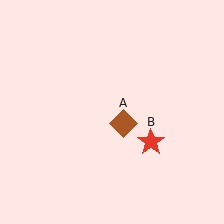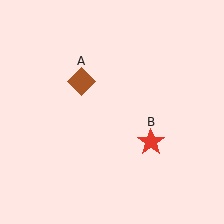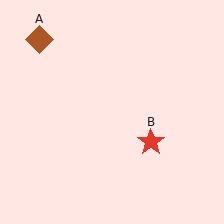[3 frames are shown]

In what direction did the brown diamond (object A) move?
The brown diamond (object A) moved up and to the left.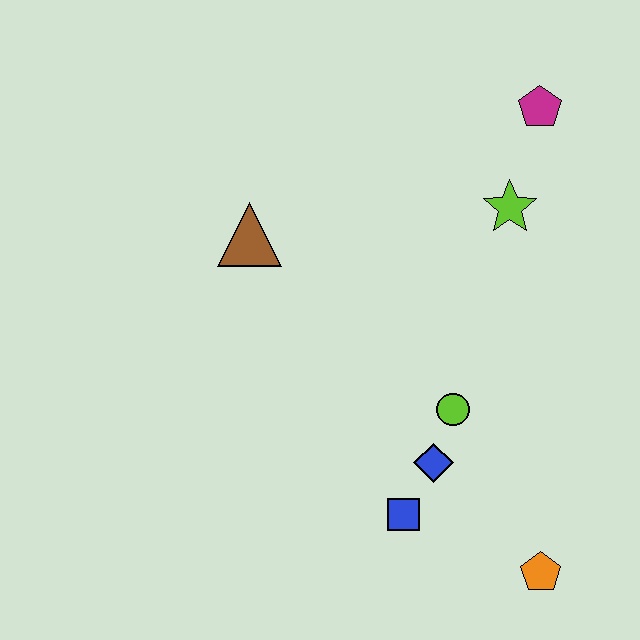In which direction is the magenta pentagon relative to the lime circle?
The magenta pentagon is above the lime circle.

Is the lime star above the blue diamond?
Yes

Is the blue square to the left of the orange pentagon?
Yes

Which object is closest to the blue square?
The blue diamond is closest to the blue square.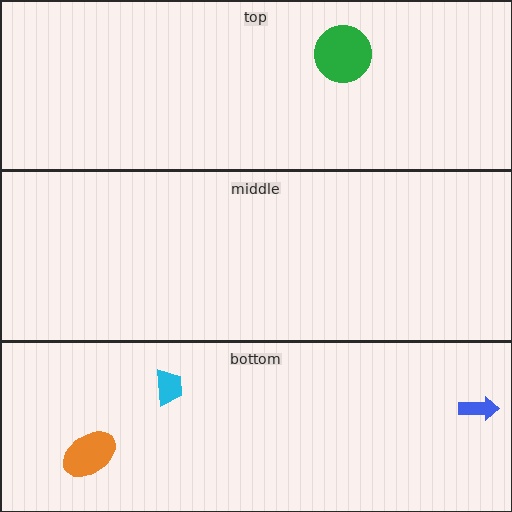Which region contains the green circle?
The top region.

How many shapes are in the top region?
1.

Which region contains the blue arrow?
The bottom region.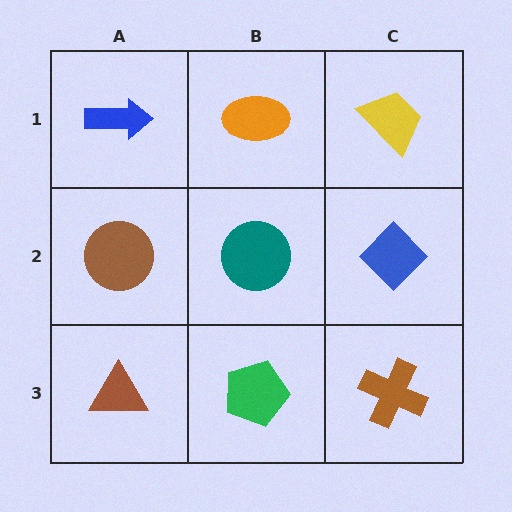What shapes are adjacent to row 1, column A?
A brown circle (row 2, column A), an orange ellipse (row 1, column B).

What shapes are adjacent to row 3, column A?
A brown circle (row 2, column A), a green pentagon (row 3, column B).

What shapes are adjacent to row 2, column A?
A blue arrow (row 1, column A), a brown triangle (row 3, column A), a teal circle (row 2, column B).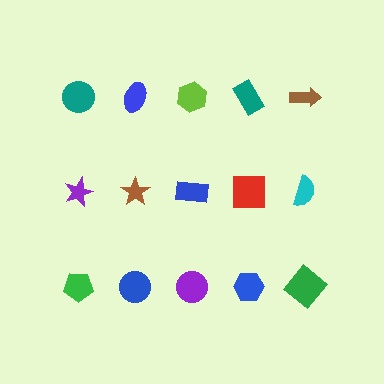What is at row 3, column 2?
A blue circle.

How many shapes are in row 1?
5 shapes.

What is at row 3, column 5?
A green diamond.